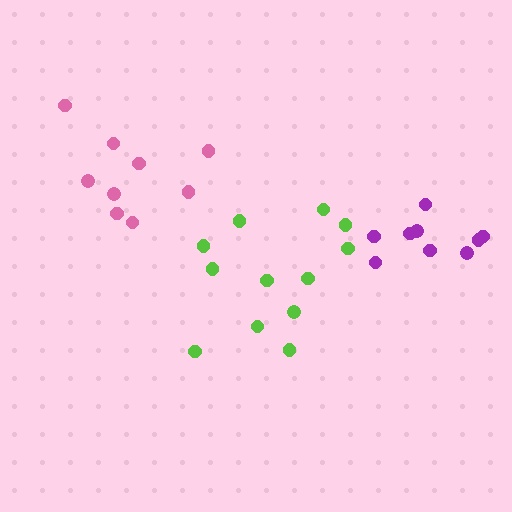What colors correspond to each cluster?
The clusters are colored: purple, lime, pink.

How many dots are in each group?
Group 1: 9 dots, Group 2: 12 dots, Group 3: 9 dots (30 total).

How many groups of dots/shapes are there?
There are 3 groups.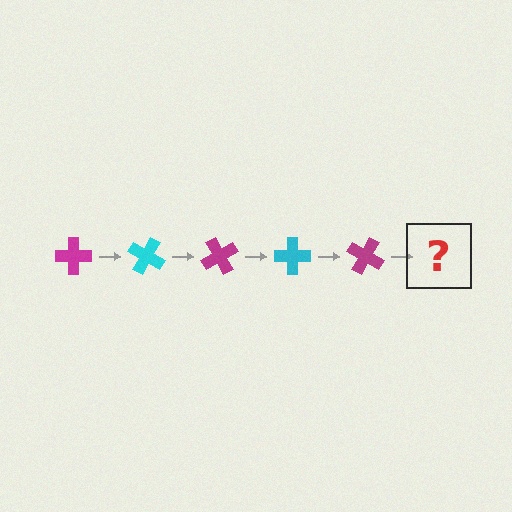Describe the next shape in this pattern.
It should be a cyan cross, rotated 150 degrees from the start.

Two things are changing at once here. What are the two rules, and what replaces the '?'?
The two rules are that it rotates 30 degrees each step and the color cycles through magenta and cyan. The '?' should be a cyan cross, rotated 150 degrees from the start.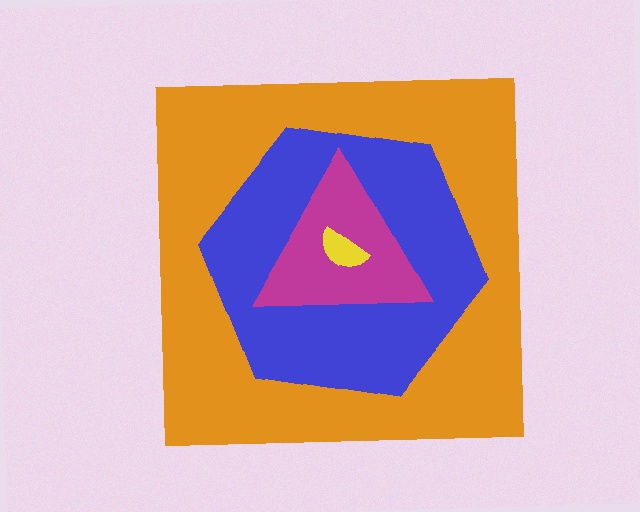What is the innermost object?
The yellow semicircle.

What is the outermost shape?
The orange square.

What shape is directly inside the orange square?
The blue hexagon.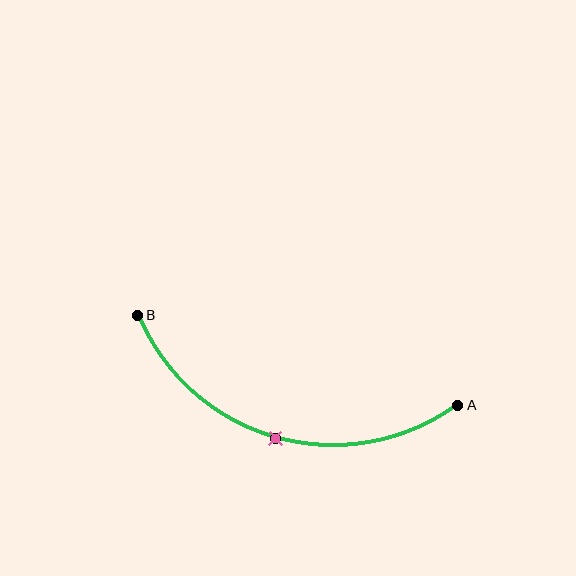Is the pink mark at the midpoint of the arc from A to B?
Yes. The pink mark lies on the arc at equal arc-length from both A and B — it is the arc midpoint.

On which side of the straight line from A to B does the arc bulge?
The arc bulges below the straight line connecting A and B.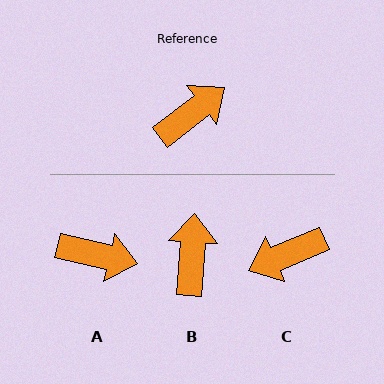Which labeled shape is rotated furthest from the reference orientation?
C, about 165 degrees away.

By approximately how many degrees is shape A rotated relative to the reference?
Approximately 51 degrees clockwise.